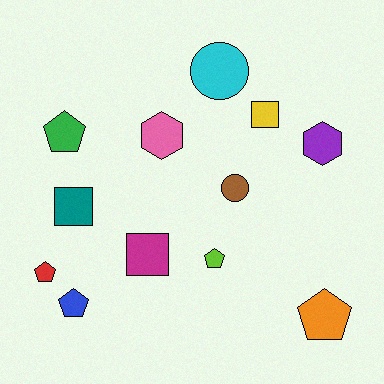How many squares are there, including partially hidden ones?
There are 3 squares.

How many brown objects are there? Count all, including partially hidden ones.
There is 1 brown object.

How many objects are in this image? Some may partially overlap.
There are 12 objects.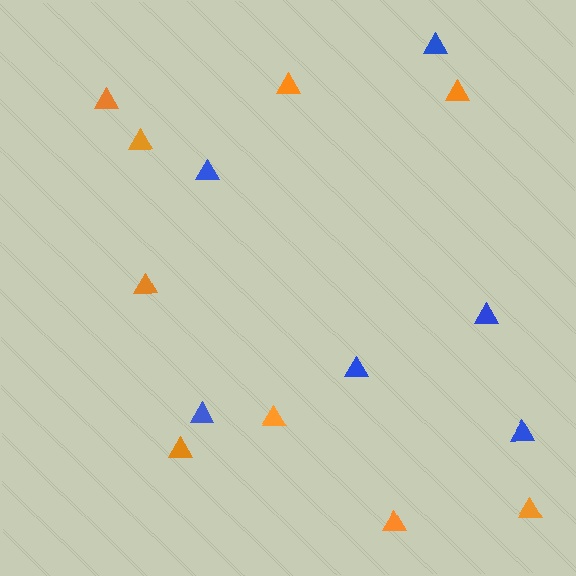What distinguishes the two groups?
There are 2 groups: one group of blue triangles (6) and one group of orange triangles (9).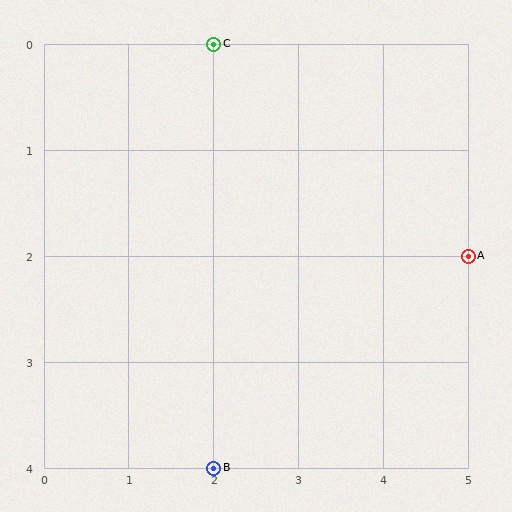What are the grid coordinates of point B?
Point B is at grid coordinates (2, 4).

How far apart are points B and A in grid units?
Points B and A are 3 columns and 2 rows apart (about 3.6 grid units diagonally).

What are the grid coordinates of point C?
Point C is at grid coordinates (2, 0).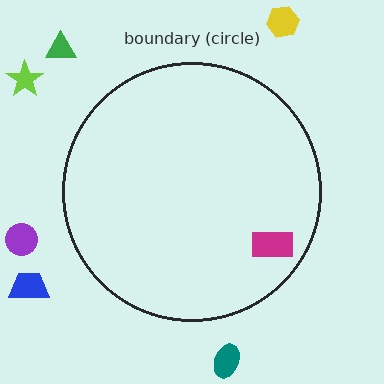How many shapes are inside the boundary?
1 inside, 6 outside.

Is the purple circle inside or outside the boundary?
Outside.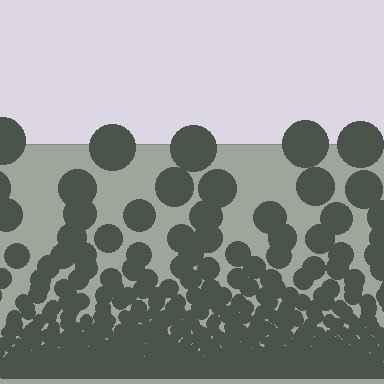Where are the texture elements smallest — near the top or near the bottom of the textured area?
Near the bottom.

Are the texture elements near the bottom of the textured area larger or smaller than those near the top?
Smaller. The gradient is inverted — elements near the bottom are smaller and denser.